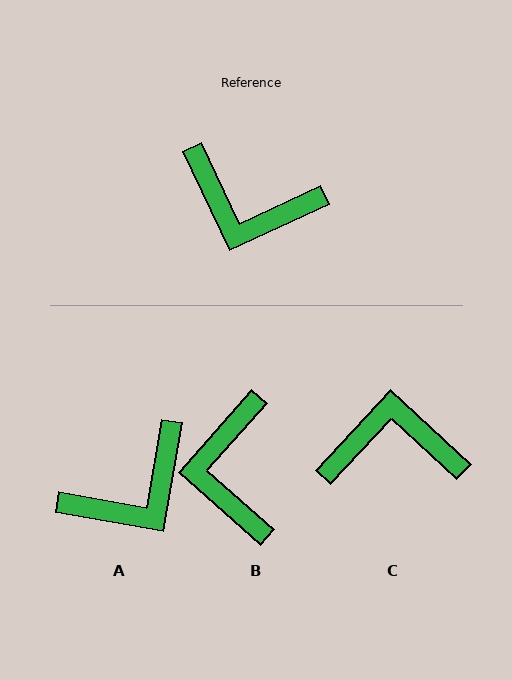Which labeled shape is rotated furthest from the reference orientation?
C, about 158 degrees away.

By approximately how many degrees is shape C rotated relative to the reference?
Approximately 158 degrees clockwise.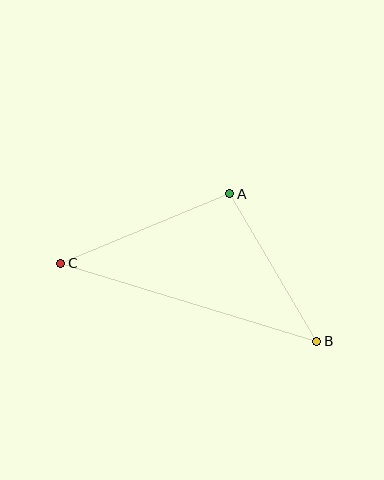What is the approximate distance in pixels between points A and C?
The distance between A and C is approximately 183 pixels.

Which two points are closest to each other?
Points A and B are closest to each other.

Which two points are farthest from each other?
Points B and C are farthest from each other.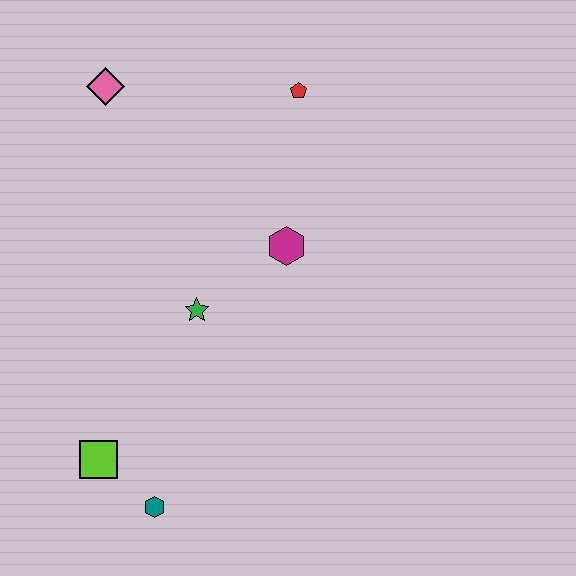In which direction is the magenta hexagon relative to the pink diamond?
The magenta hexagon is to the right of the pink diamond.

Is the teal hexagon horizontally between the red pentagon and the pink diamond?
Yes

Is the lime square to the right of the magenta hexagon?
No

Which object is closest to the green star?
The magenta hexagon is closest to the green star.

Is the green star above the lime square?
Yes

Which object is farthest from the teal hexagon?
The red pentagon is farthest from the teal hexagon.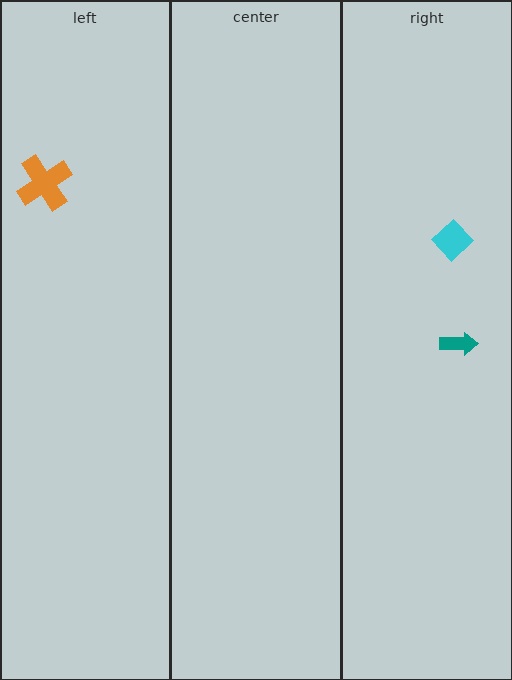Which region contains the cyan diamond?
The right region.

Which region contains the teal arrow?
The right region.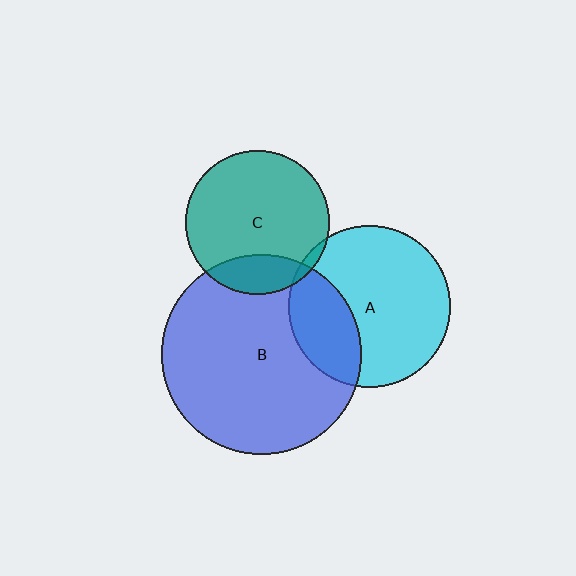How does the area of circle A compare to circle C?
Approximately 1.3 times.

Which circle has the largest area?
Circle B (blue).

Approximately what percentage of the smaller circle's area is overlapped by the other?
Approximately 20%.